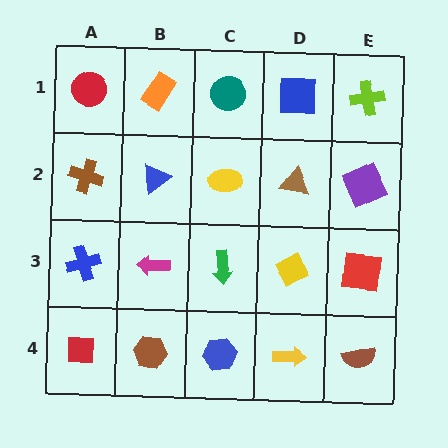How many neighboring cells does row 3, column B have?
4.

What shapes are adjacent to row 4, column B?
A magenta arrow (row 3, column B), a red square (row 4, column A), a blue hexagon (row 4, column C).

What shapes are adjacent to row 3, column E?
A purple square (row 2, column E), a brown semicircle (row 4, column E), a yellow diamond (row 3, column D).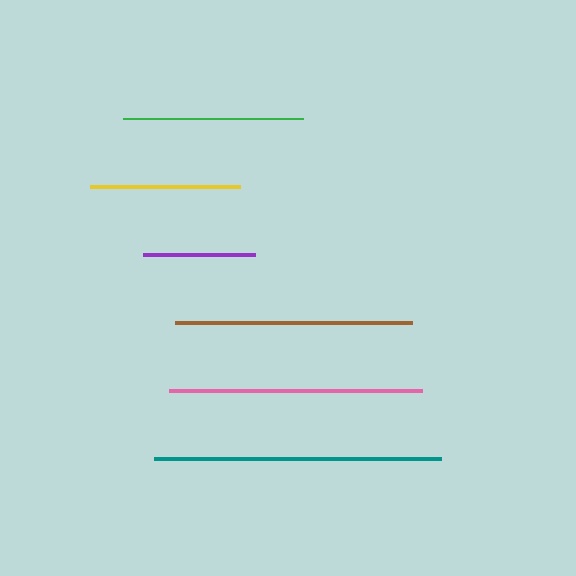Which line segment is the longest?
The teal line is the longest at approximately 287 pixels.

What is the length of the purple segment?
The purple segment is approximately 112 pixels long.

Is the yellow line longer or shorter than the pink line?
The pink line is longer than the yellow line.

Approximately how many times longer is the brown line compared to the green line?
The brown line is approximately 1.3 times the length of the green line.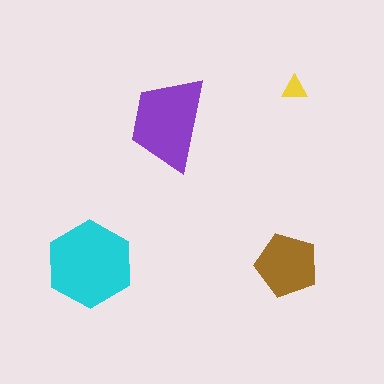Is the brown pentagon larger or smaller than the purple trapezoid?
Smaller.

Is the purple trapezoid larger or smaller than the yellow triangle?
Larger.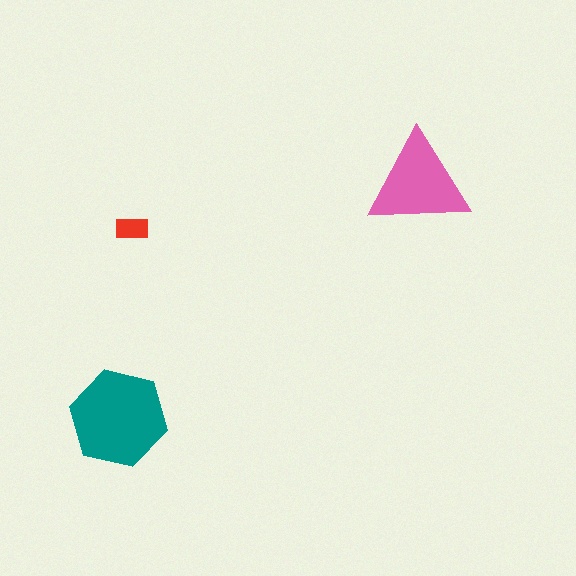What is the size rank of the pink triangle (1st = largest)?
2nd.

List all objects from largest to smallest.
The teal hexagon, the pink triangle, the red rectangle.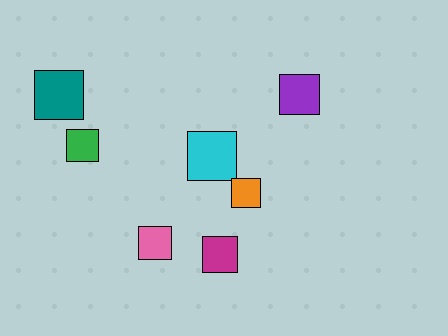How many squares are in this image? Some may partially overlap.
There are 7 squares.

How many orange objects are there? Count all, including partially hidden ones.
There is 1 orange object.